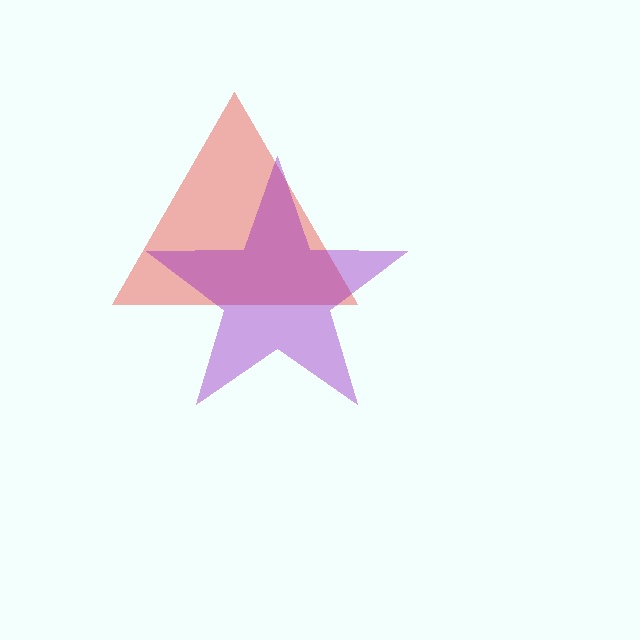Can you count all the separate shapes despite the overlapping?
Yes, there are 2 separate shapes.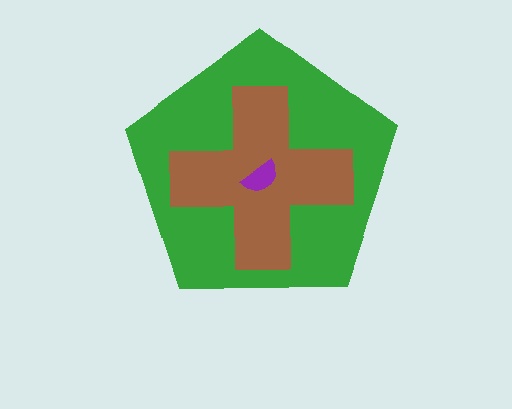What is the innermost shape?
The purple semicircle.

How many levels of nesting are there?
3.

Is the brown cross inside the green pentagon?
Yes.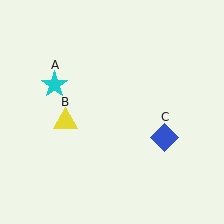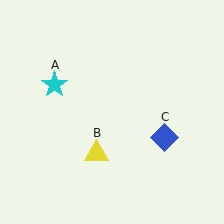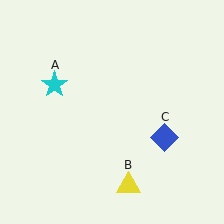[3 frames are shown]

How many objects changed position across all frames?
1 object changed position: yellow triangle (object B).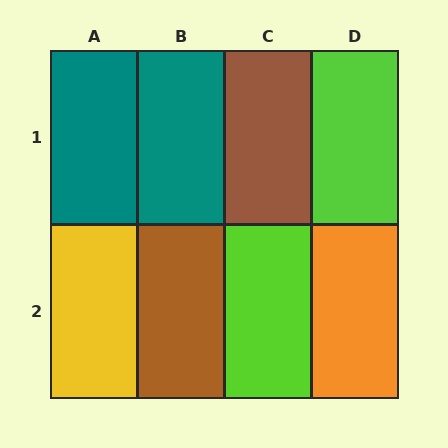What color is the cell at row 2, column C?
Lime.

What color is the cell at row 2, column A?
Yellow.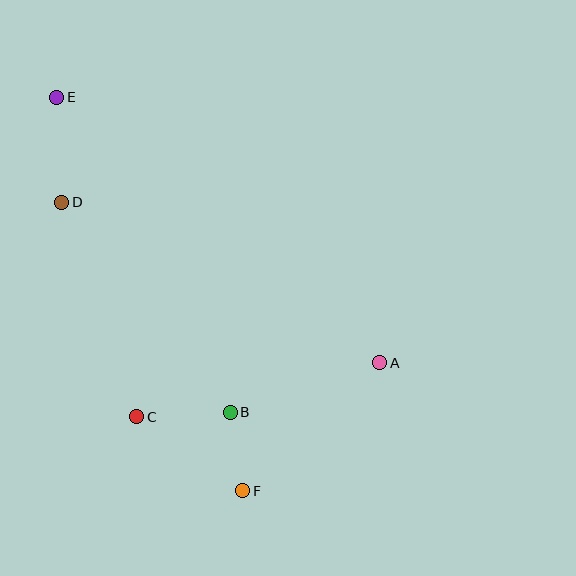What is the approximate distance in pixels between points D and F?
The distance between D and F is approximately 340 pixels.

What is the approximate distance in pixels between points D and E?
The distance between D and E is approximately 105 pixels.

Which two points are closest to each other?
Points B and F are closest to each other.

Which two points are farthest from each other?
Points E and F are farthest from each other.